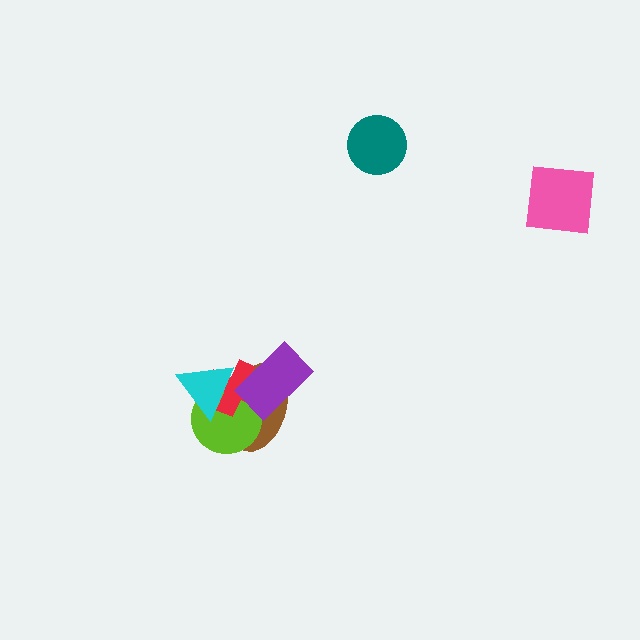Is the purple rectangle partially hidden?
No, no other shape covers it.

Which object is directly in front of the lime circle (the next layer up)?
The red cross is directly in front of the lime circle.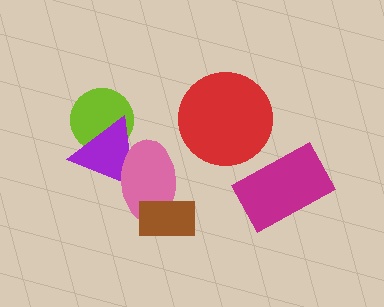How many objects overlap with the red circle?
0 objects overlap with the red circle.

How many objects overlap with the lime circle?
1 object overlaps with the lime circle.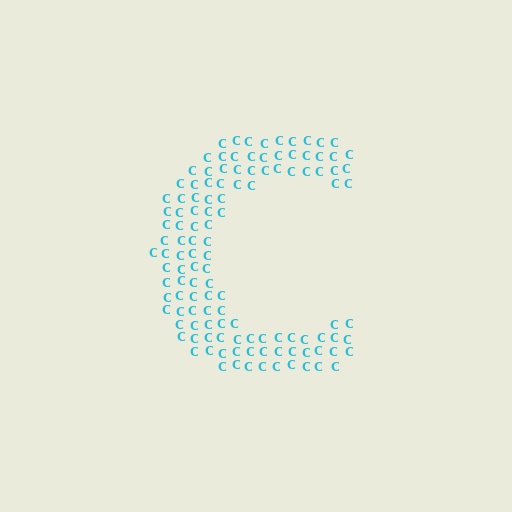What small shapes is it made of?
It is made of small letter C's.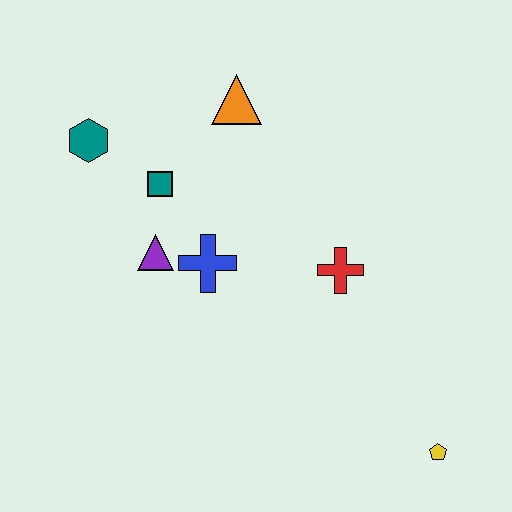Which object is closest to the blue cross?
The purple triangle is closest to the blue cross.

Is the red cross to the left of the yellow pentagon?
Yes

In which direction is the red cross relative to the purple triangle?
The red cross is to the right of the purple triangle.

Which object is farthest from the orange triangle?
The yellow pentagon is farthest from the orange triangle.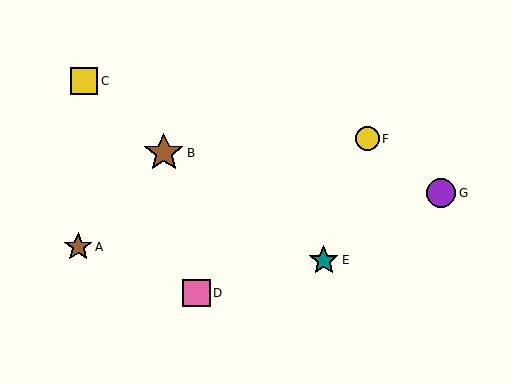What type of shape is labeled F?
Shape F is a yellow circle.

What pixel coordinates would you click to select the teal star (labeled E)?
Click at (324, 260) to select the teal star E.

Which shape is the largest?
The brown star (labeled B) is the largest.